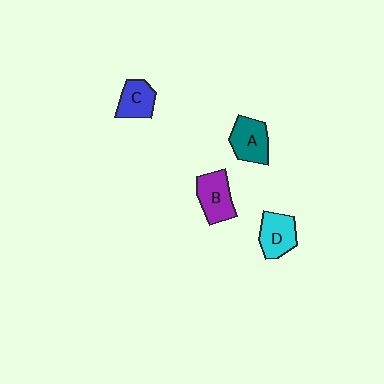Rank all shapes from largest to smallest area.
From largest to smallest: B (purple), A (teal), D (cyan), C (blue).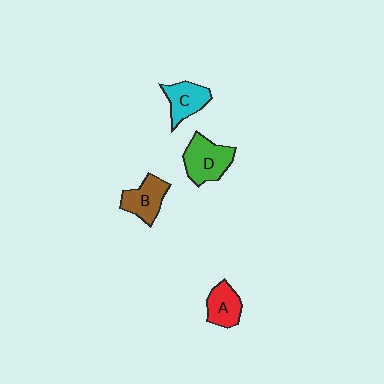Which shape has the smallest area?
Shape A (red).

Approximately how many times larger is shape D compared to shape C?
Approximately 1.3 times.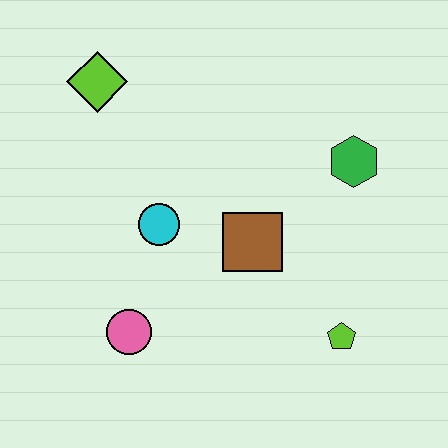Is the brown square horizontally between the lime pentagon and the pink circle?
Yes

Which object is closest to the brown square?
The cyan circle is closest to the brown square.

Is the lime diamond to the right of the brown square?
No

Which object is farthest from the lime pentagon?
The lime diamond is farthest from the lime pentagon.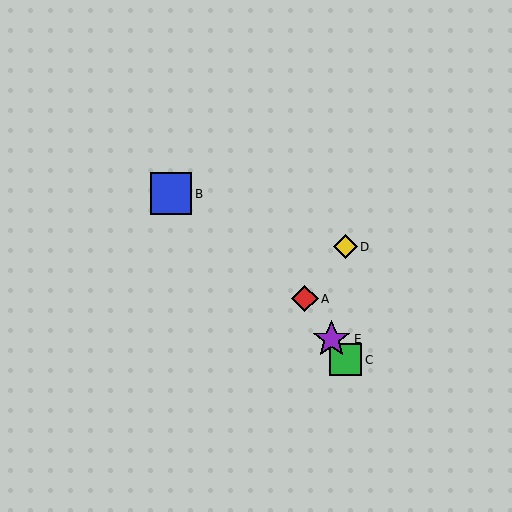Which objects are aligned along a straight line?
Objects A, C, E are aligned along a straight line.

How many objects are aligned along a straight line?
3 objects (A, C, E) are aligned along a straight line.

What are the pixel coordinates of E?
Object E is at (332, 339).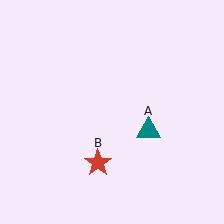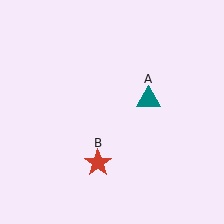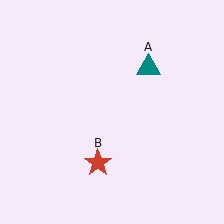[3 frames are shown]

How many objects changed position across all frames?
1 object changed position: teal triangle (object A).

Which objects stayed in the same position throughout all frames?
Red star (object B) remained stationary.